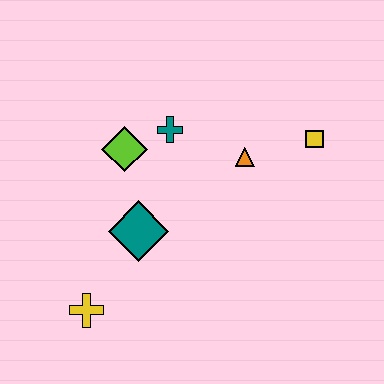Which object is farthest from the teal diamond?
The yellow square is farthest from the teal diamond.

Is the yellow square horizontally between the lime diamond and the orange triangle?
No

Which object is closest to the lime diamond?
The teal cross is closest to the lime diamond.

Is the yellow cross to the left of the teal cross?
Yes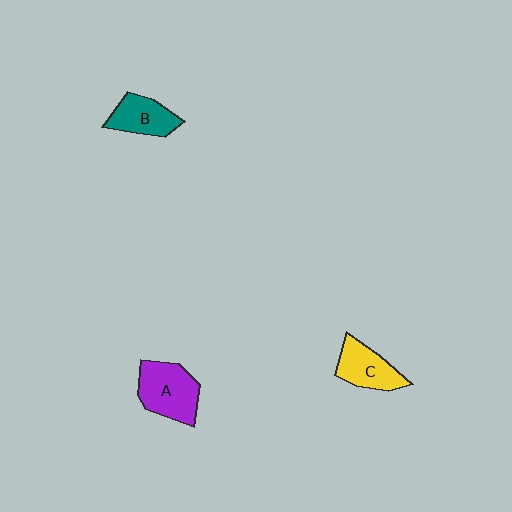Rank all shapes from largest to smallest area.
From largest to smallest: A (purple), C (yellow), B (teal).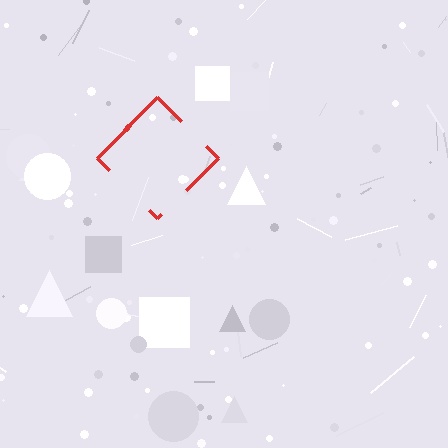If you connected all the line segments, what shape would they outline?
They would outline a diamond.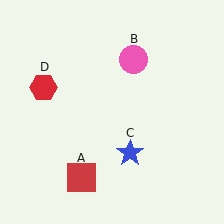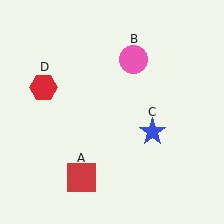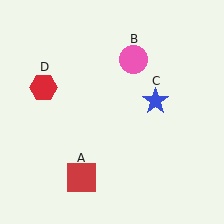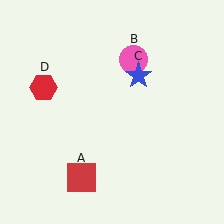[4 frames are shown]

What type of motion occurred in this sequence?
The blue star (object C) rotated counterclockwise around the center of the scene.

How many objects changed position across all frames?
1 object changed position: blue star (object C).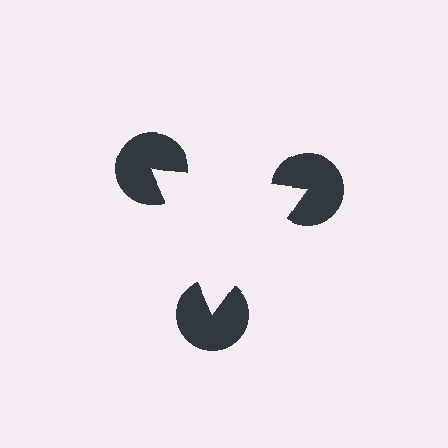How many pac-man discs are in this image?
There are 3 — one at each vertex of the illusory triangle.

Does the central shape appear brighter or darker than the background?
It typically appears slightly brighter than the background, even though no actual brightness change is drawn.